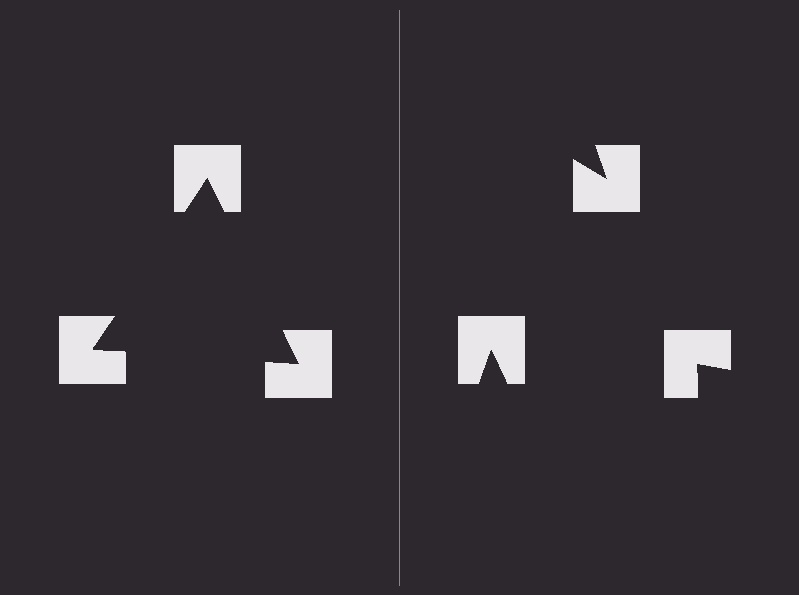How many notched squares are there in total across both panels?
6 — 3 on each side.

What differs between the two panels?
The notched squares are positioned identically on both sides; only the wedge orientations differ. On the left they align to a triangle; on the right they are misaligned.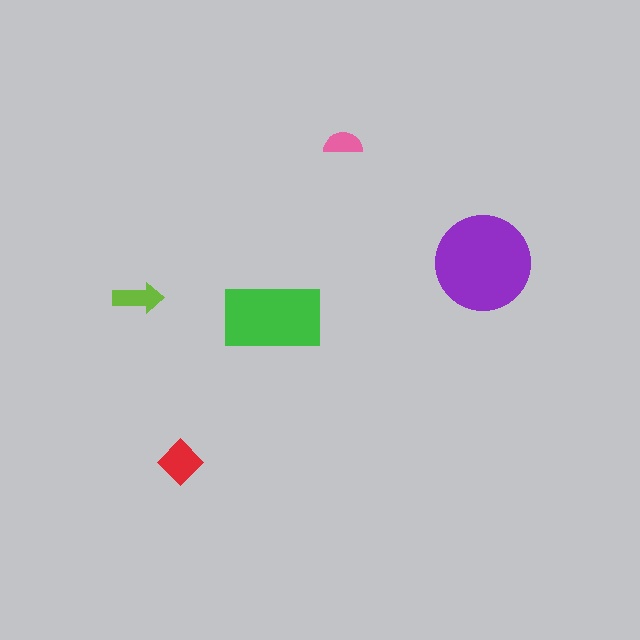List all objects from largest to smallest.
The purple circle, the green rectangle, the red diamond, the lime arrow, the pink semicircle.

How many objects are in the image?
There are 5 objects in the image.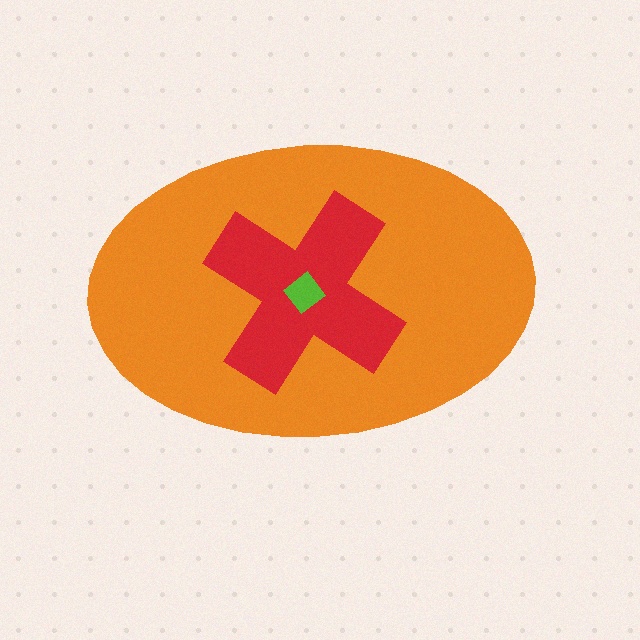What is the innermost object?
The lime diamond.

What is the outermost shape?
The orange ellipse.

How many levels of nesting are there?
3.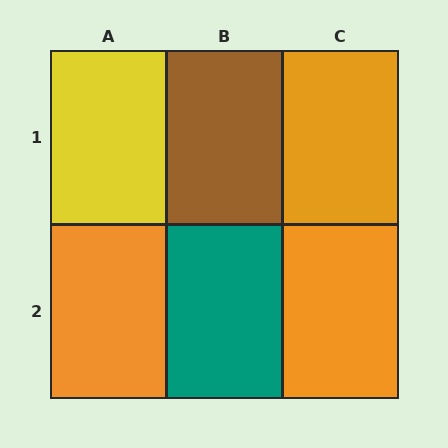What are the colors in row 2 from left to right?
Orange, teal, orange.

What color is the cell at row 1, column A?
Yellow.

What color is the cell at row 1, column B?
Brown.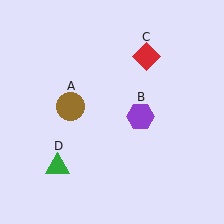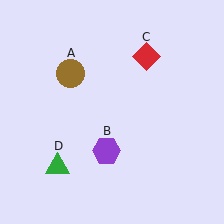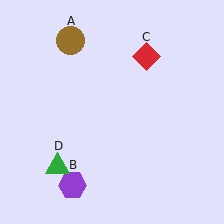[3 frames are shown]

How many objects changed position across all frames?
2 objects changed position: brown circle (object A), purple hexagon (object B).